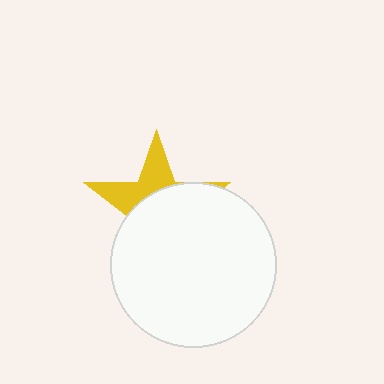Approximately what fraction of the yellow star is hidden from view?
Roughly 65% of the yellow star is hidden behind the white circle.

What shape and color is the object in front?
The object in front is a white circle.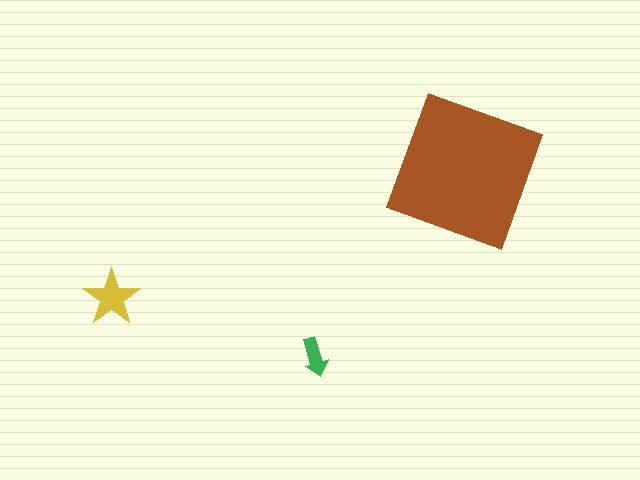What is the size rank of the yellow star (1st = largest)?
2nd.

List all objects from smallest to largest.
The green arrow, the yellow star, the brown square.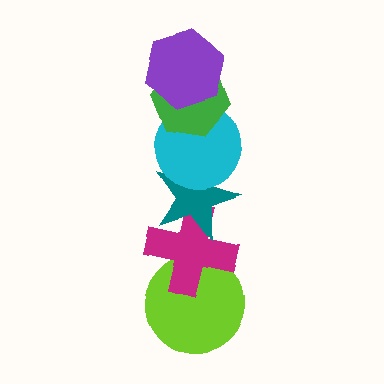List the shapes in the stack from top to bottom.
From top to bottom: the purple hexagon, the green hexagon, the cyan circle, the teal star, the magenta cross, the lime circle.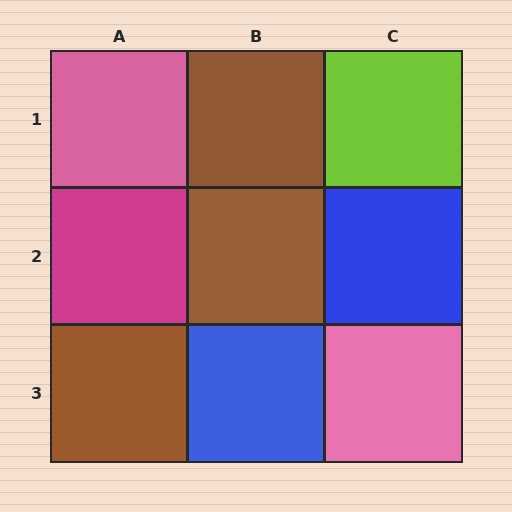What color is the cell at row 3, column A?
Brown.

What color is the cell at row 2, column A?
Magenta.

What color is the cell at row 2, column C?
Blue.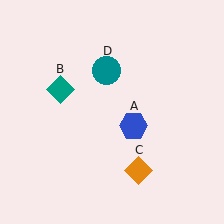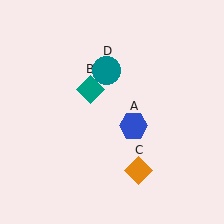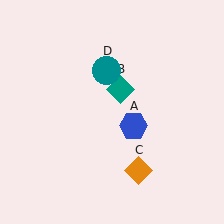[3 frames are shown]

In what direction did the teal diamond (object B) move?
The teal diamond (object B) moved right.